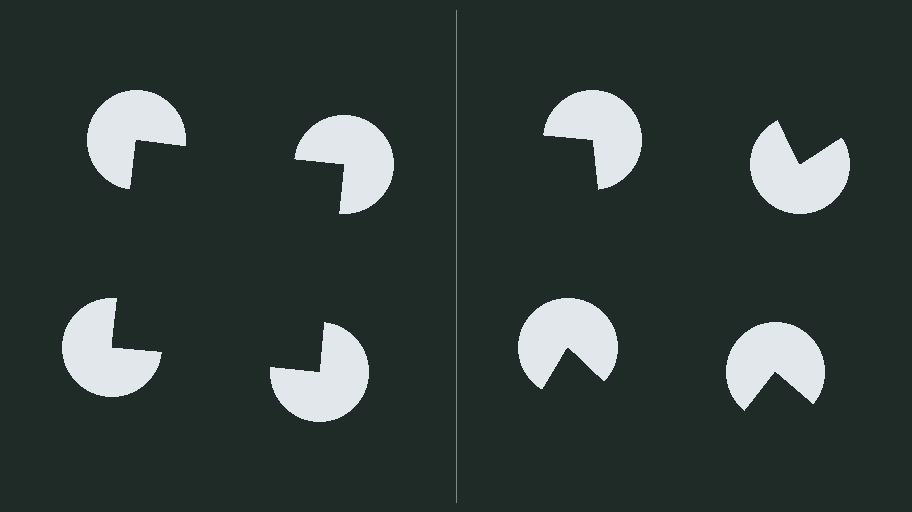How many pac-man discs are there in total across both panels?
8 — 4 on each side.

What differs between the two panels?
The pac-man discs are positioned identically on both sides; only the wedge orientations differ. On the left they align to a square; on the right they are misaligned.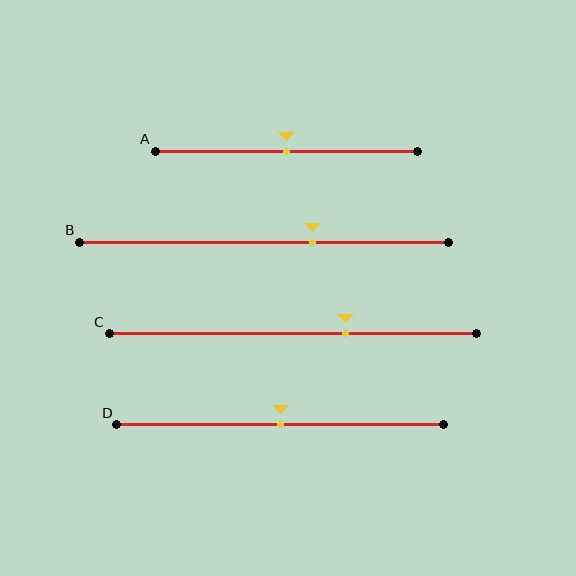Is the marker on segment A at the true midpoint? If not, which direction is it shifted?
Yes, the marker on segment A is at the true midpoint.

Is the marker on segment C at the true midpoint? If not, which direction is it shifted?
No, the marker on segment C is shifted to the right by about 14% of the segment length.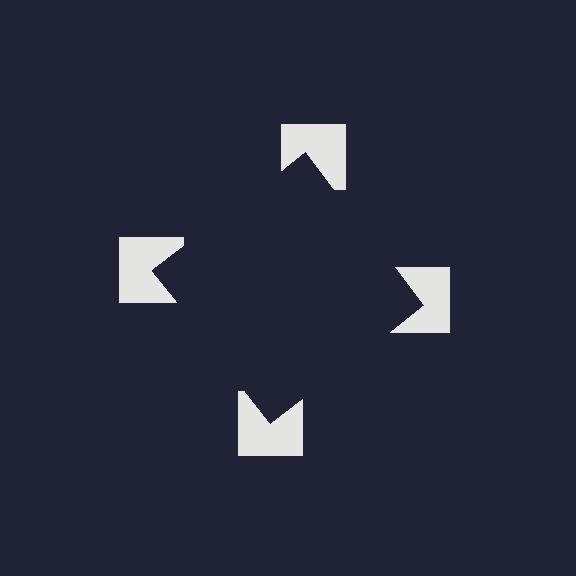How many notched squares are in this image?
There are 4 — one at each vertex of the illusory square.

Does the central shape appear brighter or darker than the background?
It typically appears slightly darker than the background, even though no actual brightness change is drawn.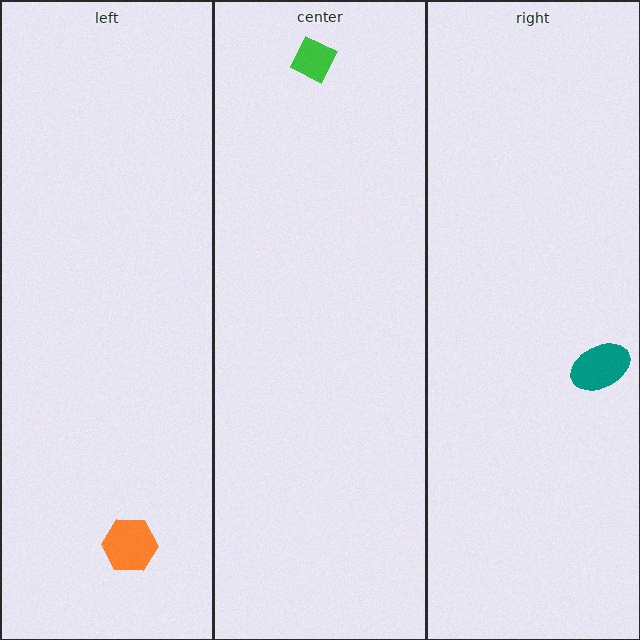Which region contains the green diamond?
The center region.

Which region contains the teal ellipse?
The right region.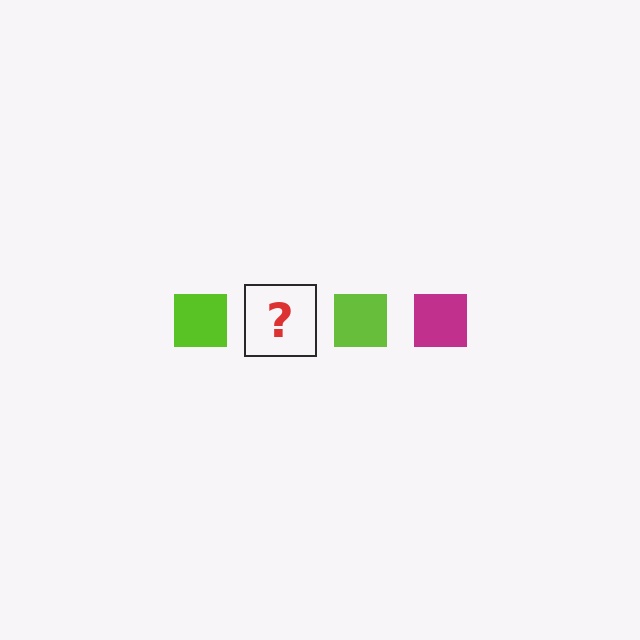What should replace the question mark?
The question mark should be replaced with a magenta square.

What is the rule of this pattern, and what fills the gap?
The rule is that the pattern cycles through lime, magenta squares. The gap should be filled with a magenta square.